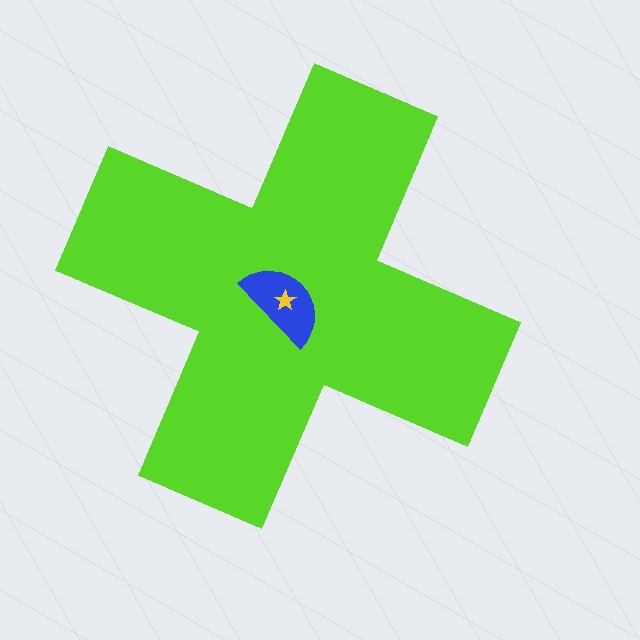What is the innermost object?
The yellow star.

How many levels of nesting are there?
3.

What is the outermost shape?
The lime cross.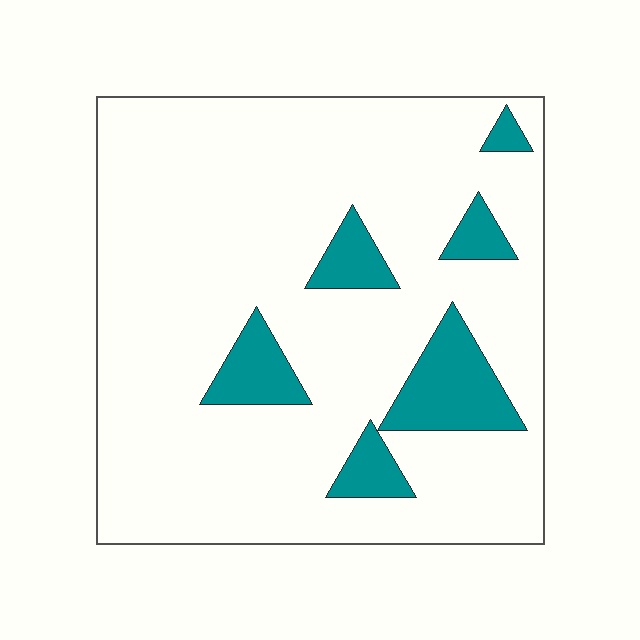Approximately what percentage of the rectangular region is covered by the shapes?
Approximately 15%.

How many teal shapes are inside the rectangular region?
6.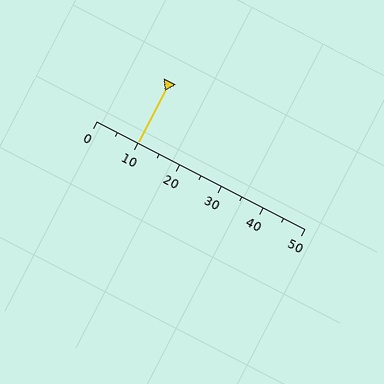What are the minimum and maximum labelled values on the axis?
The axis runs from 0 to 50.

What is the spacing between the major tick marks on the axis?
The major ticks are spaced 10 apart.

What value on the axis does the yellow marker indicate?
The marker indicates approximately 10.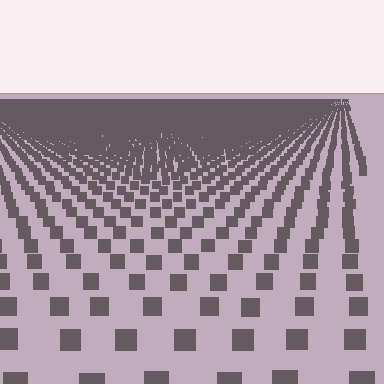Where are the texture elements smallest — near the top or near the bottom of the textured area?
Near the top.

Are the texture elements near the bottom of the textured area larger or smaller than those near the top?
Larger. Near the bottom, elements are closer to the viewer and appear at a bigger on-screen size.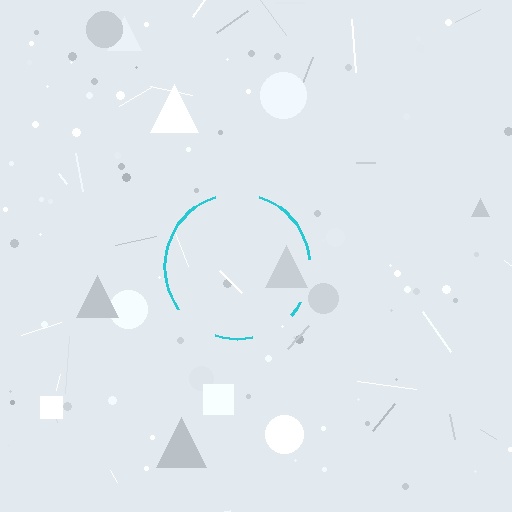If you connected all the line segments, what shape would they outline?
They would outline a circle.